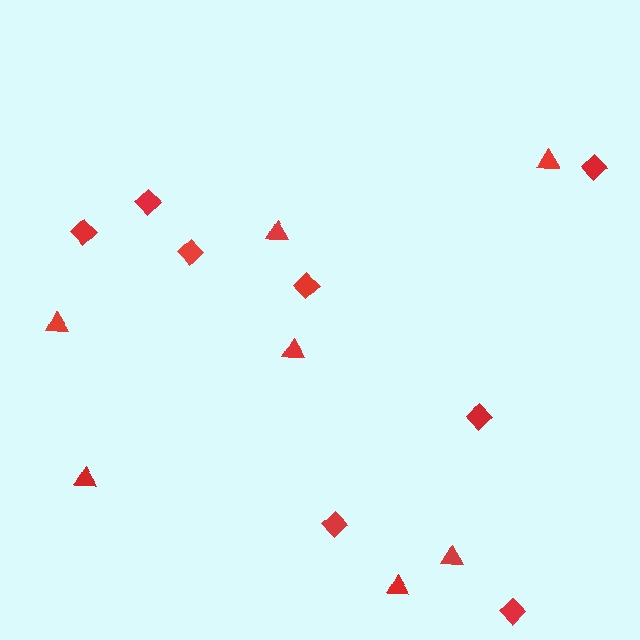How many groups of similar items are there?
There are 2 groups: one group of triangles (7) and one group of diamonds (8).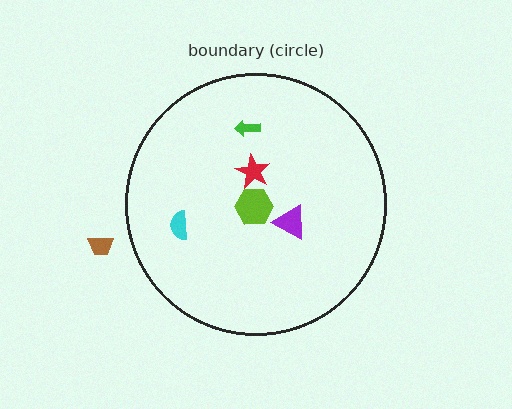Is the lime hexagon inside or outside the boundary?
Inside.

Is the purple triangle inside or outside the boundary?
Inside.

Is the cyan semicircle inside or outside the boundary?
Inside.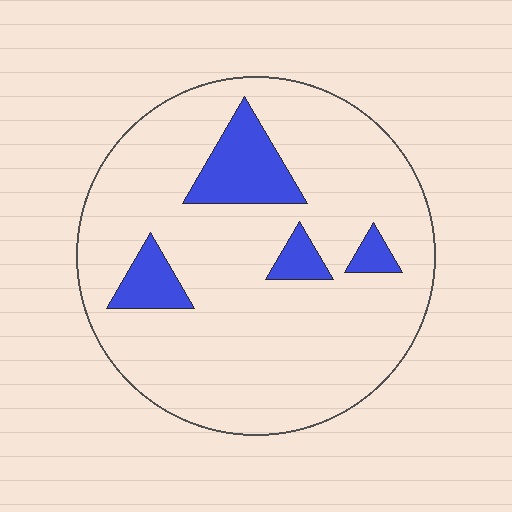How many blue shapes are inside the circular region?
4.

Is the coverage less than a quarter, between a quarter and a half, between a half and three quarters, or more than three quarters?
Less than a quarter.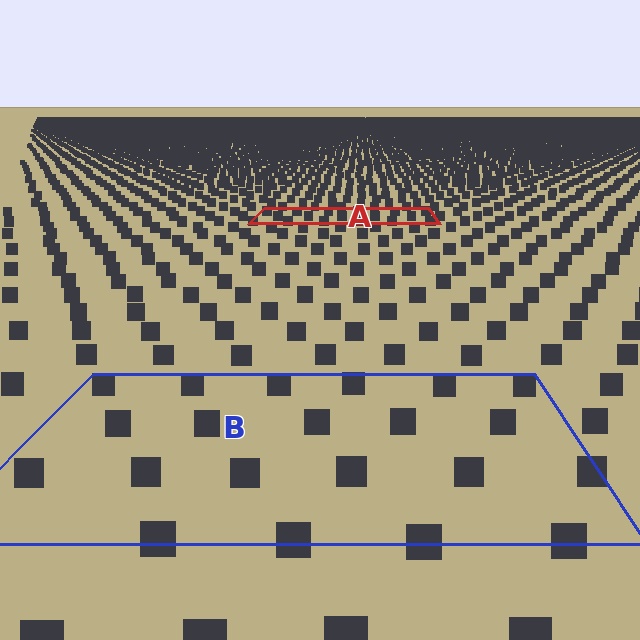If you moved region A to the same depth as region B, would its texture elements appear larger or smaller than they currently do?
They would appear larger. At a closer depth, the same texture elements are projected at a bigger on-screen size.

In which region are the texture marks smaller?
The texture marks are smaller in region A, because it is farther away.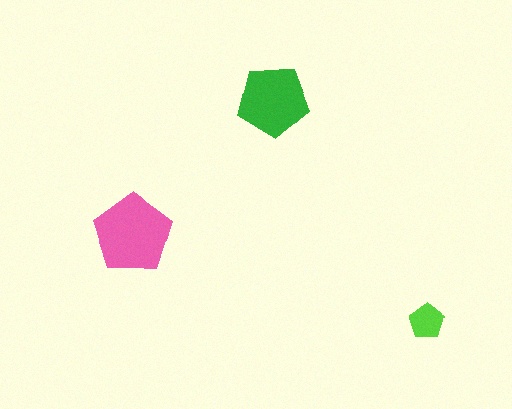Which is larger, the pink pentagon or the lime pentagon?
The pink one.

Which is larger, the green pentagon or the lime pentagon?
The green one.